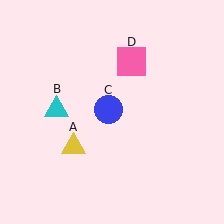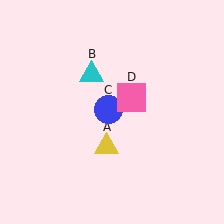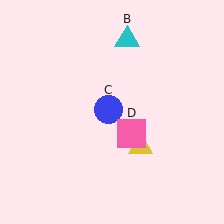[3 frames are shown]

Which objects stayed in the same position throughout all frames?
Blue circle (object C) remained stationary.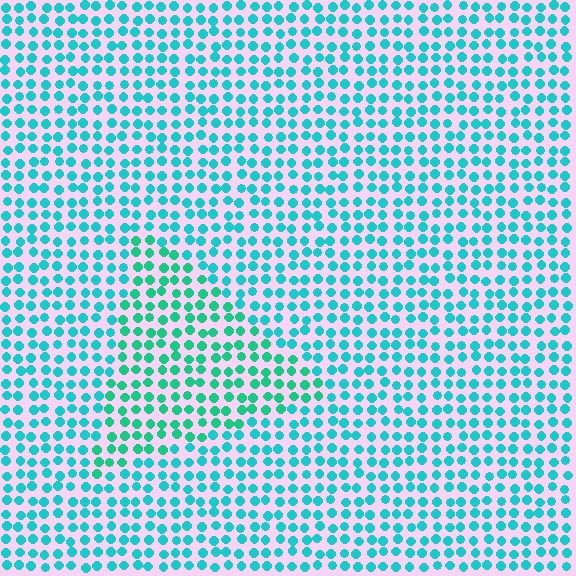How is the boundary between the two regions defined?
The boundary is defined purely by a slight shift in hue (about 24 degrees). Spacing, size, and orientation are identical on both sides.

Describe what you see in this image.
The image is filled with small cyan elements in a uniform arrangement. A triangle-shaped region is visible where the elements are tinted to a slightly different hue, forming a subtle color boundary.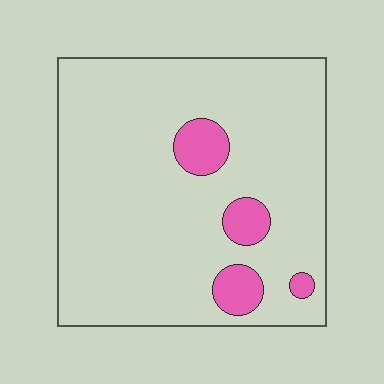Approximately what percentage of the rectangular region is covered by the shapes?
Approximately 10%.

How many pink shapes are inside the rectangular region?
4.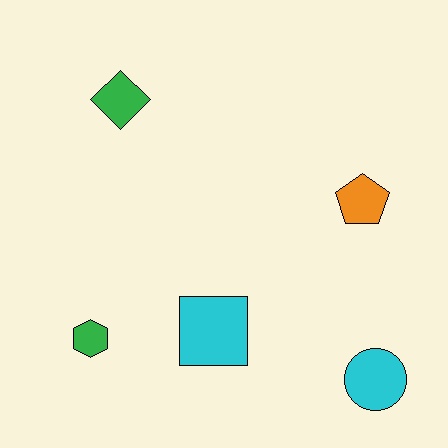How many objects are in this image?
There are 5 objects.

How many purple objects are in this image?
There are no purple objects.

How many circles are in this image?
There is 1 circle.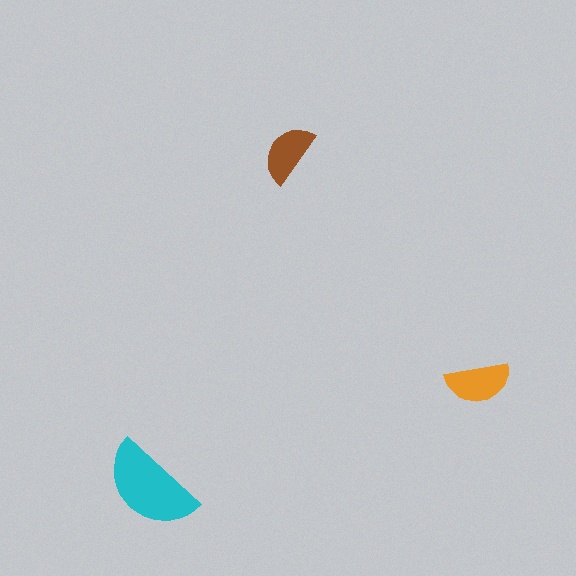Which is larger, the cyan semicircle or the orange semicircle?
The cyan one.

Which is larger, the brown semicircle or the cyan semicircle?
The cyan one.